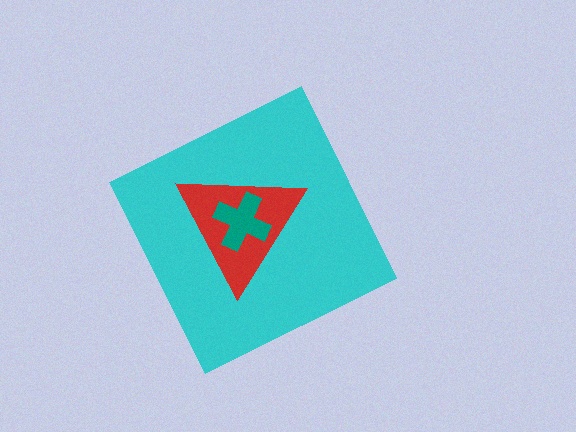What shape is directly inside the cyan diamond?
The red triangle.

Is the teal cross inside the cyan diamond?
Yes.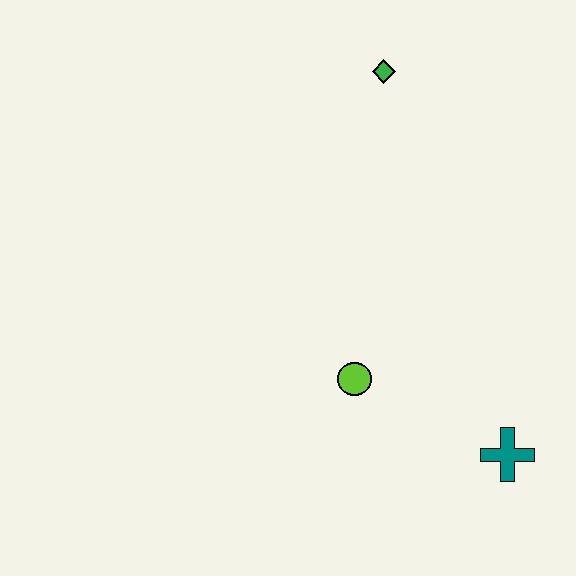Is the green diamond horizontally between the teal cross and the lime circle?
Yes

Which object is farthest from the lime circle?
The green diamond is farthest from the lime circle.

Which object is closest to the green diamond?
The lime circle is closest to the green diamond.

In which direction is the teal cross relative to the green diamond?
The teal cross is below the green diamond.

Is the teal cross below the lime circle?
Yes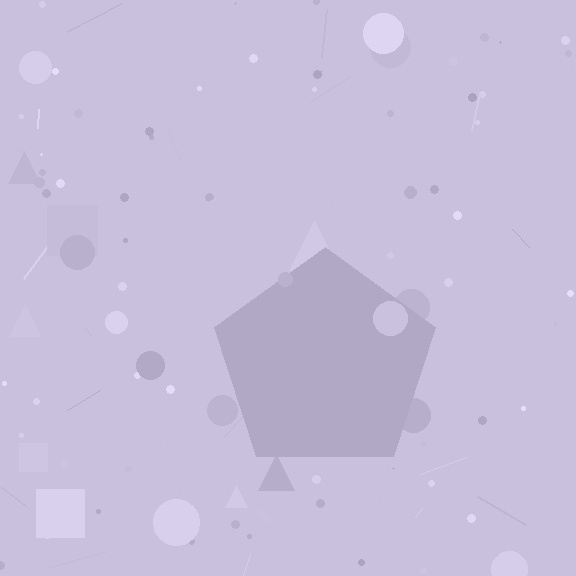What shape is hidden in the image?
A pentagon is hidden in the image.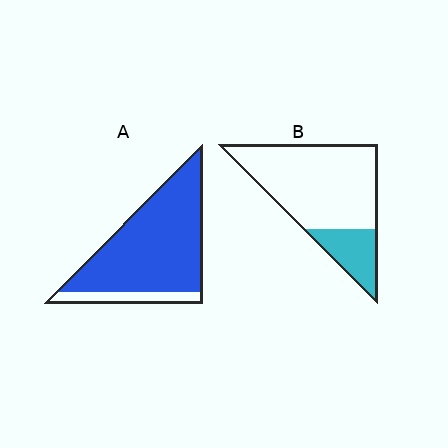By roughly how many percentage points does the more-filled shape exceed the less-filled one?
By roughly 65 percentage points (A over B).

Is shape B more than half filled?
No.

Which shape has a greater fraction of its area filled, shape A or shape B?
Shape A.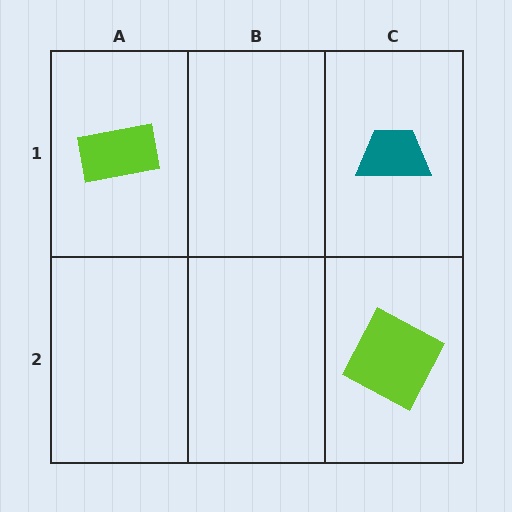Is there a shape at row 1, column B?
No, that cell is empty.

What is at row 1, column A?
A lime rectangle.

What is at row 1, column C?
A teal trapezoid.